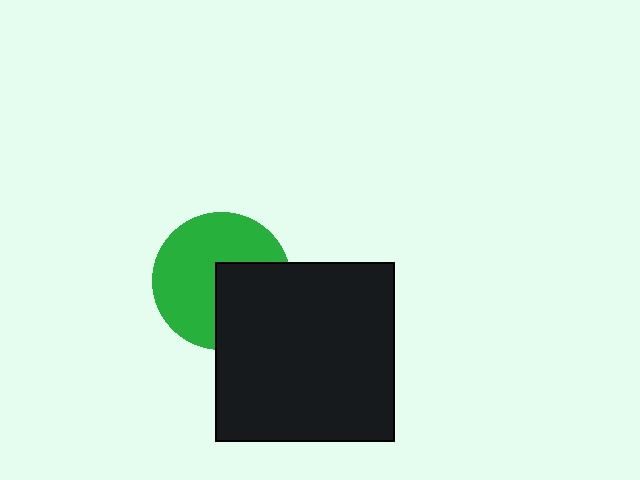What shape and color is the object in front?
The object in front is a black square.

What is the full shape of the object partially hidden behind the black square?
The partially hidden object is a green circle.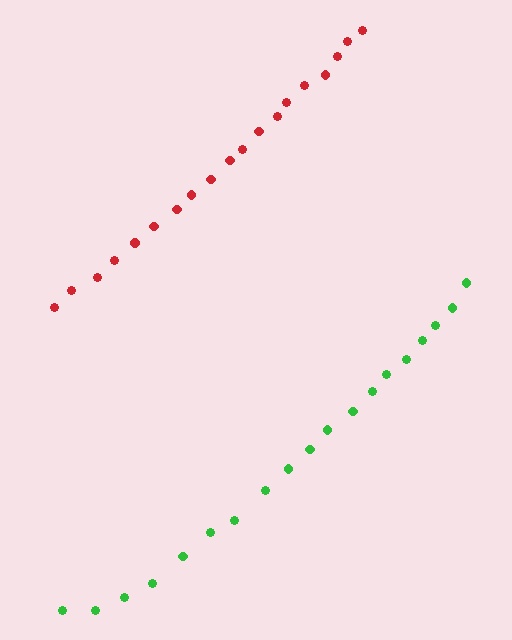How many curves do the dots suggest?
There are 2 distinct paths.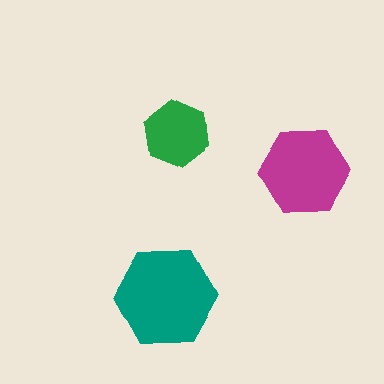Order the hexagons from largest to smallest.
the teal one, the magenta one, the green one.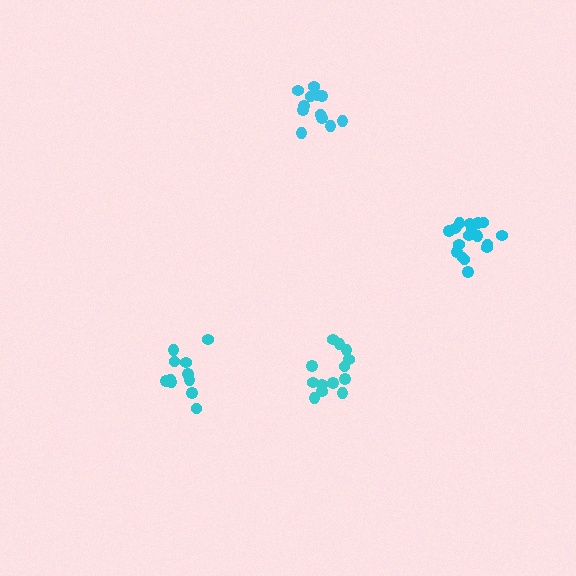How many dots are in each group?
Group 1: 13 dots, Group 2: 11 dots, Group 3: 17 dots, Group 4: 12 dots (53 total).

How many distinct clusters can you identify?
There are 4 distinct clusters.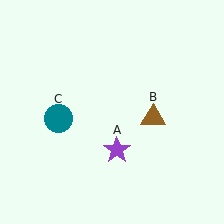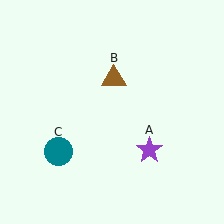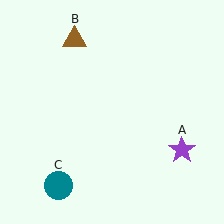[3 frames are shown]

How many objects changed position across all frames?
3 objects changed position: purple star (object A), brown triangle (object B), teal circle (object C).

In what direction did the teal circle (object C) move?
The teal circle (object C) moved down.